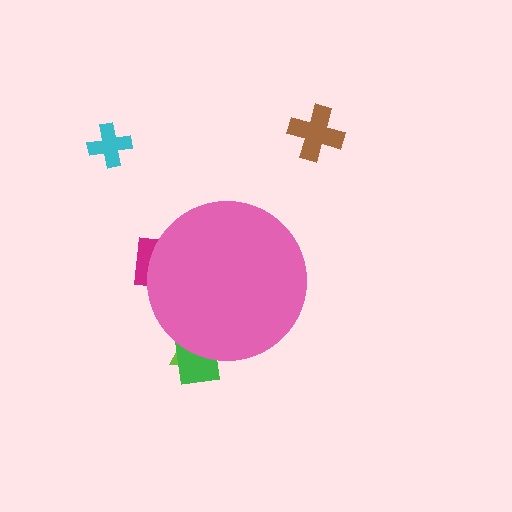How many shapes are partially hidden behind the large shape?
3 shapes are partially hidden.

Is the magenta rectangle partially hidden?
Yes, the magenta rectangle is partially hidden behind the pink circle.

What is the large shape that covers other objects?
A pink circle.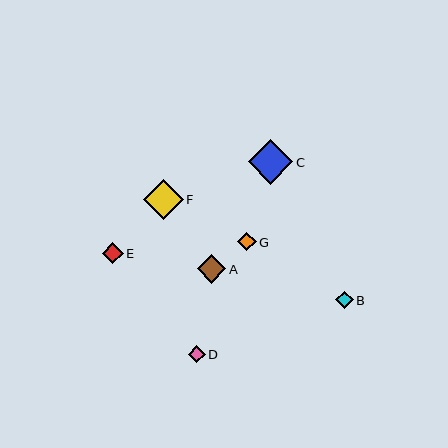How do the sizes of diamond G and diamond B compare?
Diamond G and diamond B are approximately the same size.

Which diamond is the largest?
Diamond C is the largest with a size of approximately 45 pixels.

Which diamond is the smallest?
Diamond D is the smallest with a size of approximately 17 pixels.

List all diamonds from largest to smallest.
From largest to smallest: C, F, A, E, G, B, D.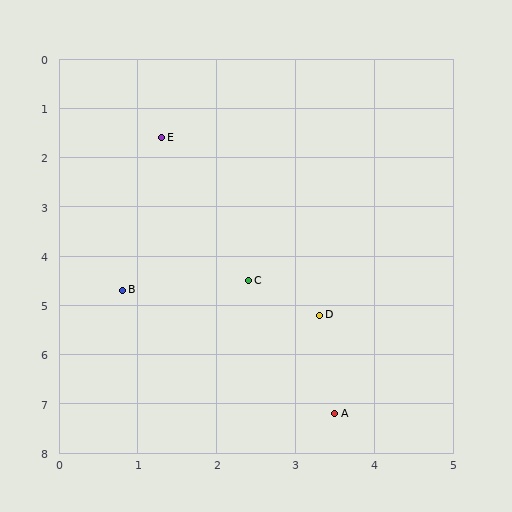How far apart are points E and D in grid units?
Points E and D are about 4.1 grid units apart.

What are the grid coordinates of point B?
Point B is at approximately (0.8, 4.7).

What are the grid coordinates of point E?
Point E is at approximately (1.3, 1.6).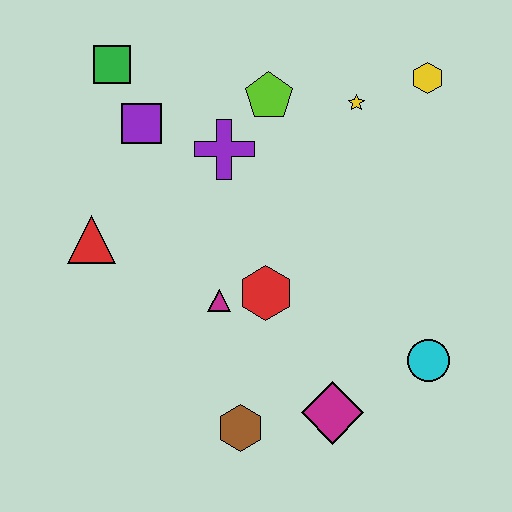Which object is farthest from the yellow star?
The brown hexagon is farthest from the yellow star.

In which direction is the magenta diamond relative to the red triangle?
The magenta diamond is to the right of the red triangle.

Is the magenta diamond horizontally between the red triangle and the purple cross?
No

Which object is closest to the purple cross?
The lime pentagon is closest to the purple cross.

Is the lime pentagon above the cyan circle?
Yes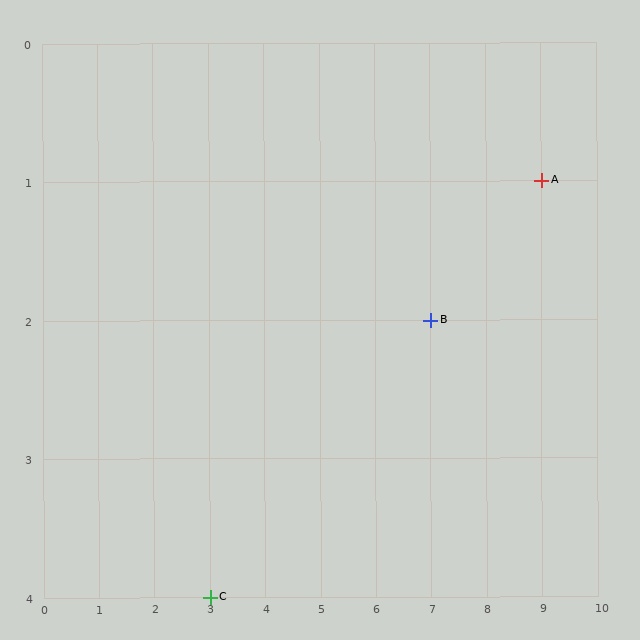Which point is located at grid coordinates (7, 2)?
Point B is at (7, 2).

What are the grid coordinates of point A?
Point A is at grid coordinates (9, 1).